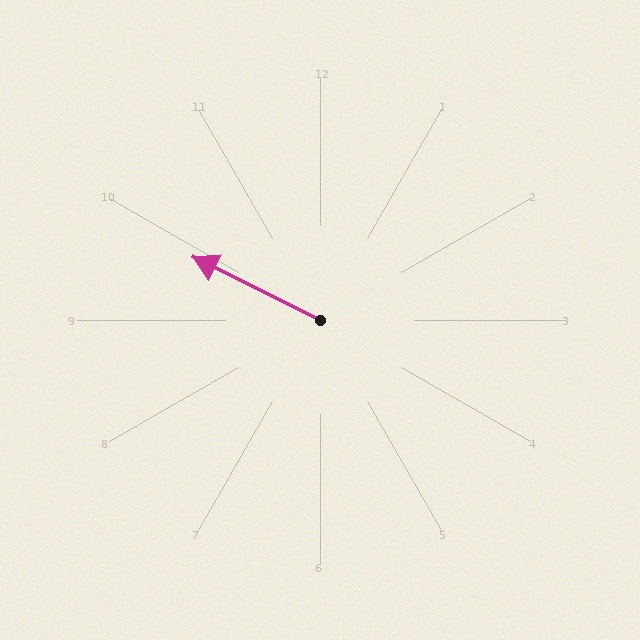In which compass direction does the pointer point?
Northwest.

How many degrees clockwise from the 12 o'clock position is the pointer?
Approximately 297 degrees.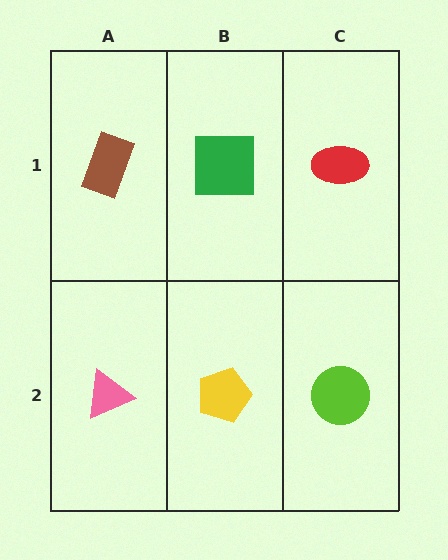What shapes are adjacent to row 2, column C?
A red ellipse (row 1, column C), a yellow pentagon (row 2, column B).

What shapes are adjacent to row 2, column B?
A green square (row 1, column B), a pink triangle (row 2, column A), a lime circle (row 2, column C).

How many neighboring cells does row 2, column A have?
2.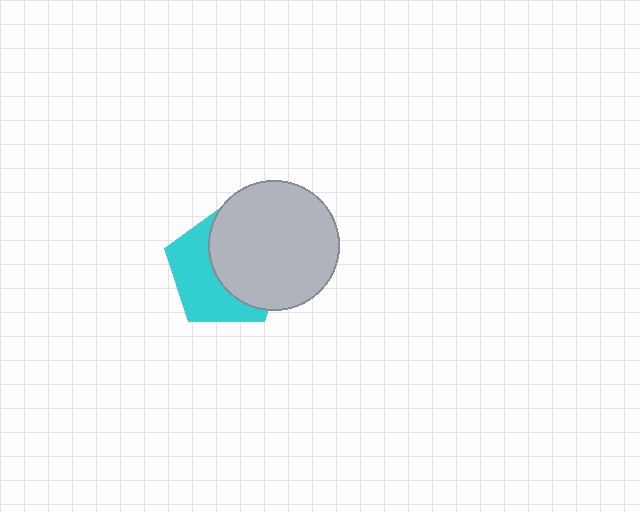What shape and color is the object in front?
The object in front is a light gray circle.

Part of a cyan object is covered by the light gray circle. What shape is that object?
It is a pentagon.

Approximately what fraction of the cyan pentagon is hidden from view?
Roughly 54% of the cyan pentagon is hidden behind the light gray circle.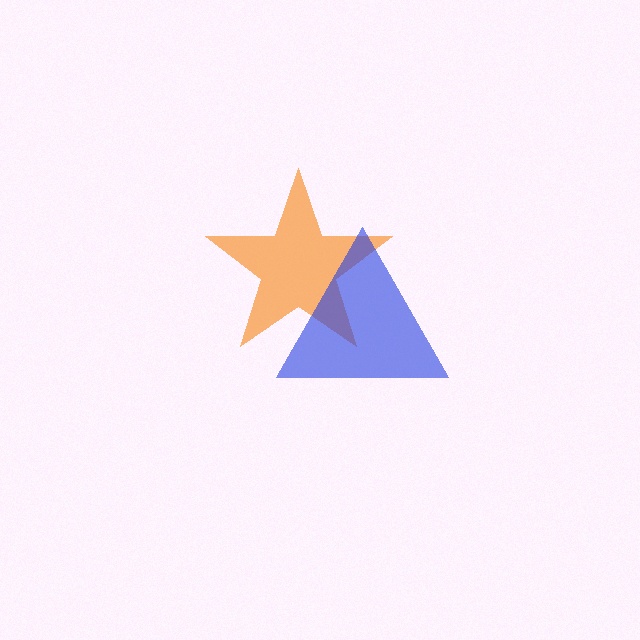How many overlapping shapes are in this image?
There are 2 overlapping shapes in the image.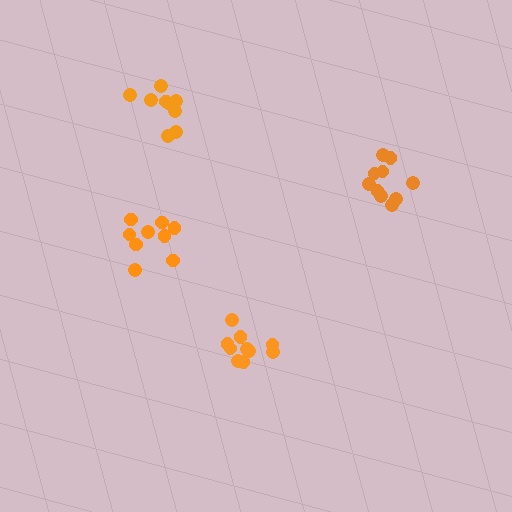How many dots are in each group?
Group 1: 10 dots, Group 2: 9 dots, Group 3: 10 dots, Group 4: 9 dots (38 total).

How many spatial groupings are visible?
There are 4 spatial groupings.